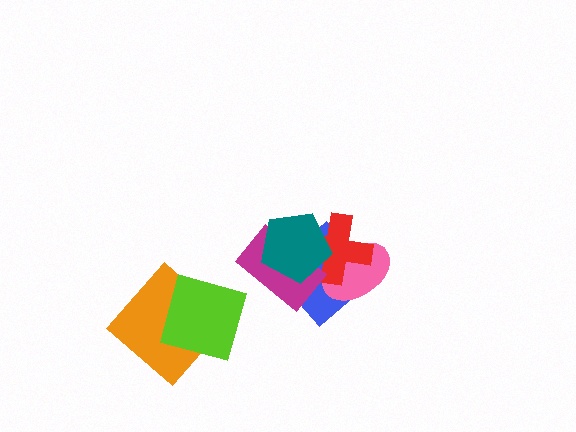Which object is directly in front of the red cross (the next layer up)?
The magenta rectangle is directly in front of the red cross.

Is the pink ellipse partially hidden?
Yes, it is partially covered by another shape.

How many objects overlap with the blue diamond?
4 objects overlap with the blue diamond.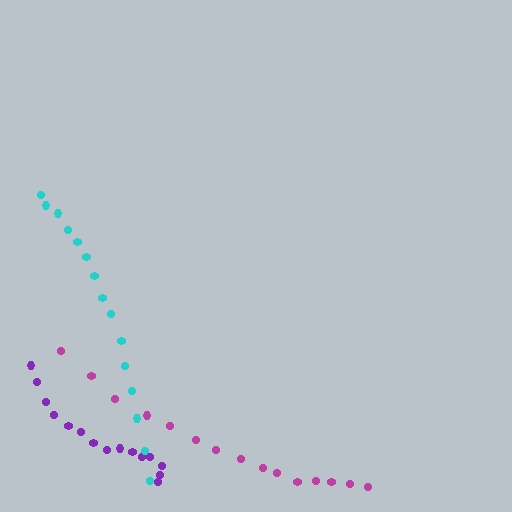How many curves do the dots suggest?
There are 3 distinct paths.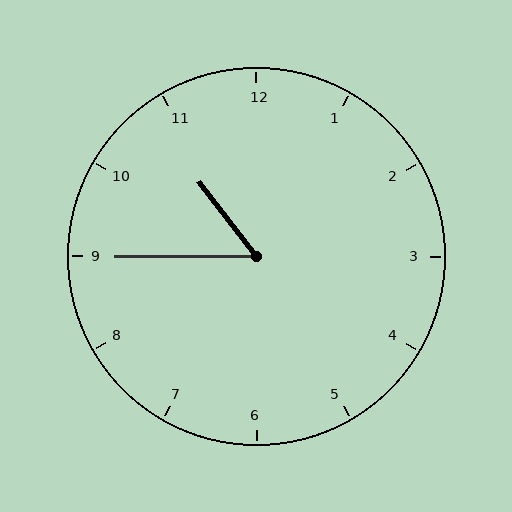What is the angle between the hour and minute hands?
Approximately 52 degrees.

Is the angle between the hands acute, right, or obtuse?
It is acute.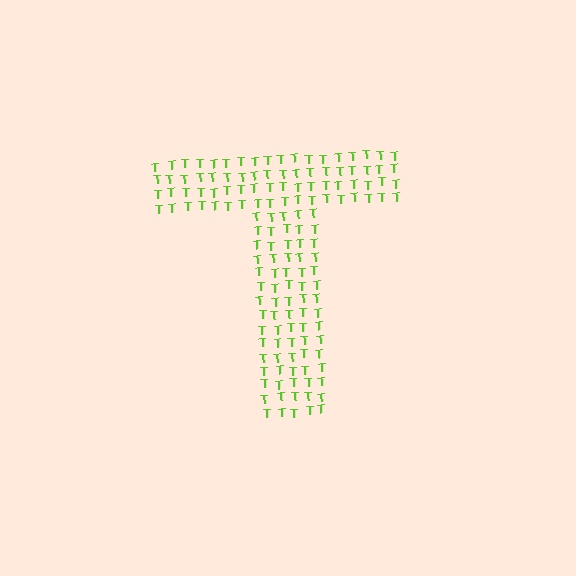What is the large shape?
The large shape is the letter T.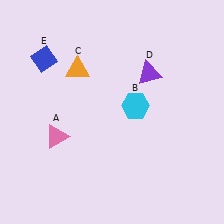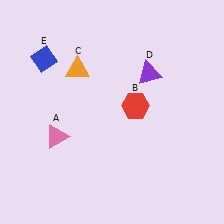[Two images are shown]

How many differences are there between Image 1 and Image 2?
There is 1 difference between the two images.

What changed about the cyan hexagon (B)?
In Image 1, B is cyan. In Image 2, it changed to red.